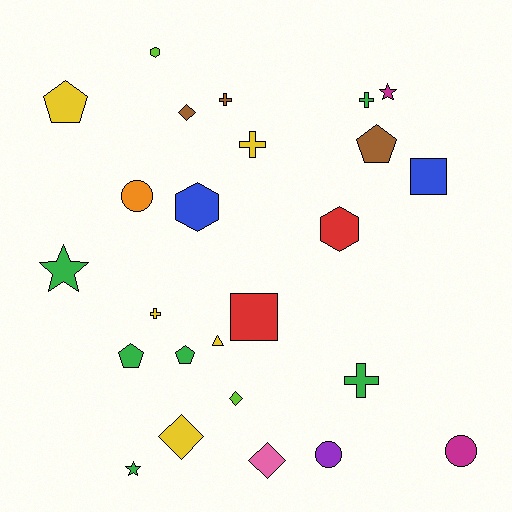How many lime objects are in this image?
There are 2 lime objects.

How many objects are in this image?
There are 25 objects.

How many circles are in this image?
There are 3 circles.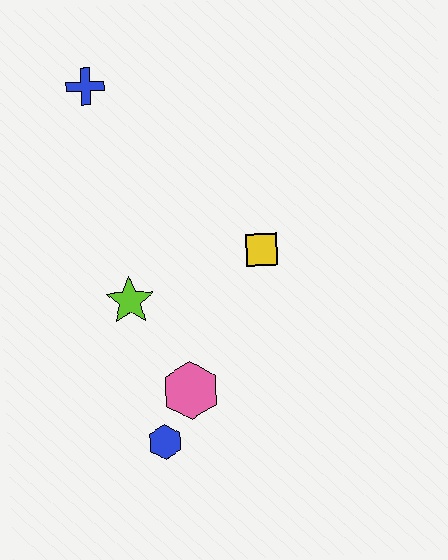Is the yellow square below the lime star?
No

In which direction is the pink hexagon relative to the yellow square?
The pink hexagon is below the yellow square.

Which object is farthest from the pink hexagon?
The blue cross is farthest from the pink hexagon.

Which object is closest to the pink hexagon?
The blue hexagon is closest to the pink hexagon.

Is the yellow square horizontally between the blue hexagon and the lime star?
No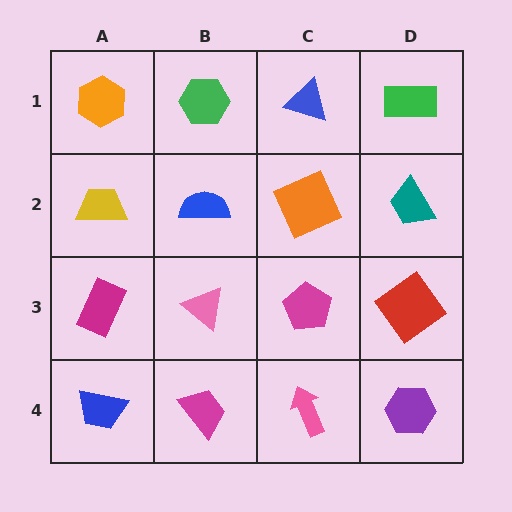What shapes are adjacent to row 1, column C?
An orange square (row 2, column C), a green hexagon (row 1, column B), a green rectangle (row 1, column D).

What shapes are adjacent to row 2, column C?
A blue triangle (row 1, column C), a magenta pentagon (row 3, column C), a blue semicircle (row 2, column B), a teal trapezoid (row 2, column D).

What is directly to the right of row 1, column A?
A green hexagon.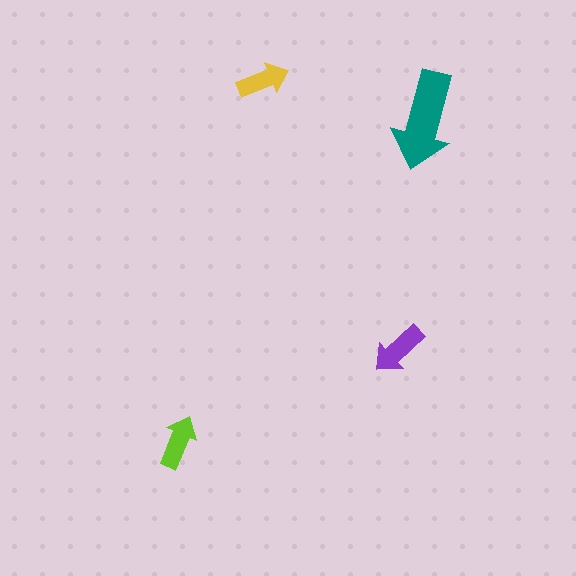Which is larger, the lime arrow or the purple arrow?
The purple one.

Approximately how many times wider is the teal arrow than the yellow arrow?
About 2 times wider.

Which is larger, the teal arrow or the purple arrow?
The teal one.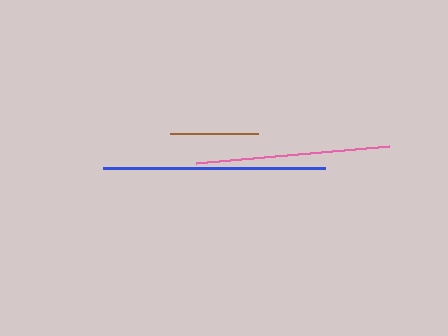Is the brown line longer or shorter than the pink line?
The pink line is longer than the brown line.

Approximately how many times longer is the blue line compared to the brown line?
The blue line is approximately 2.5 times the length of the brown line.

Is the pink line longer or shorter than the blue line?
The blue line is longer than the pink line.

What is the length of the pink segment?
The pink segment is approximately 194 pixels long.